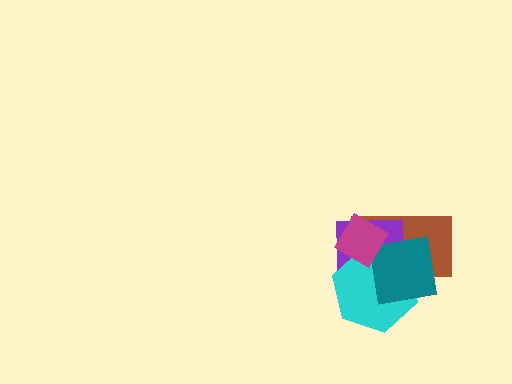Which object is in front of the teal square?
The magenta diamond is in front of the teal square.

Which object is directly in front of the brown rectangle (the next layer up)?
The purple square is directly in front of the brown rectangle.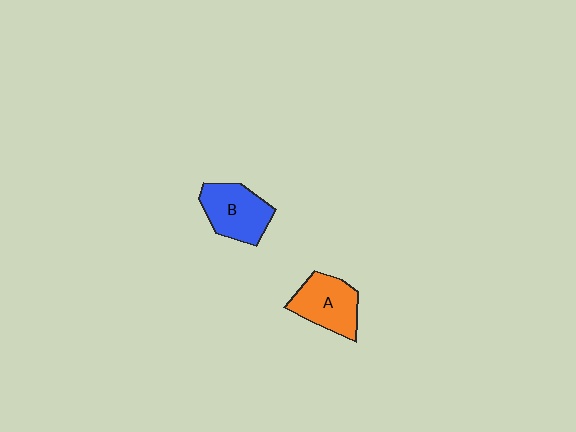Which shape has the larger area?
Shape B (blue).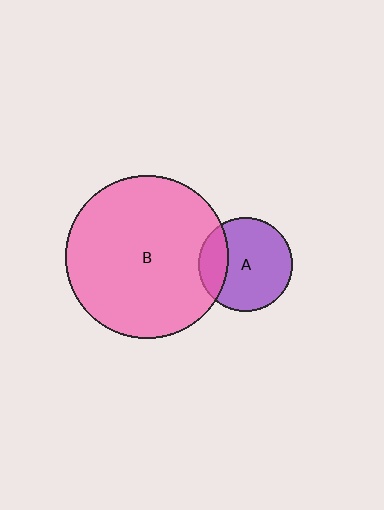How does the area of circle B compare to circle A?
Approximately 3.0 times.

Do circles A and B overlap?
Yes.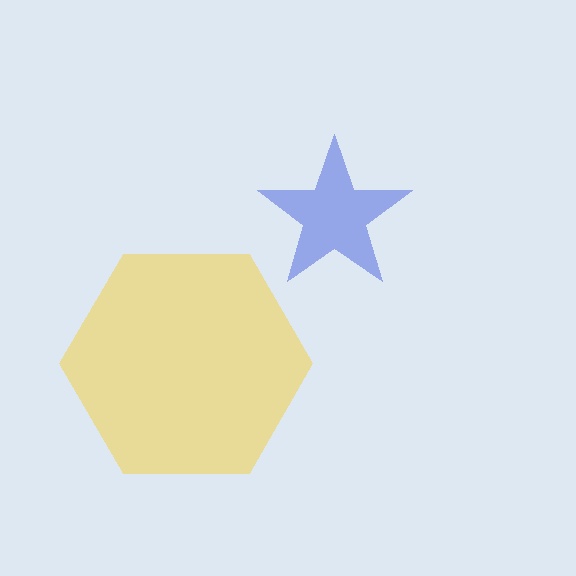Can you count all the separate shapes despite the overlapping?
Yes, there are 2 separate shapes.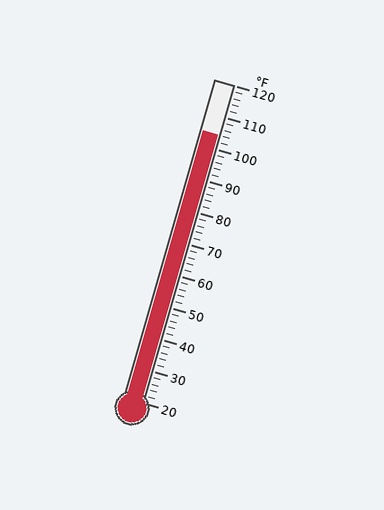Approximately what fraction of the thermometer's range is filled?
The thermometer is filled to approximately 85% of its range.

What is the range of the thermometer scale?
The thermometer scale ranges from 20°F to 120°F.